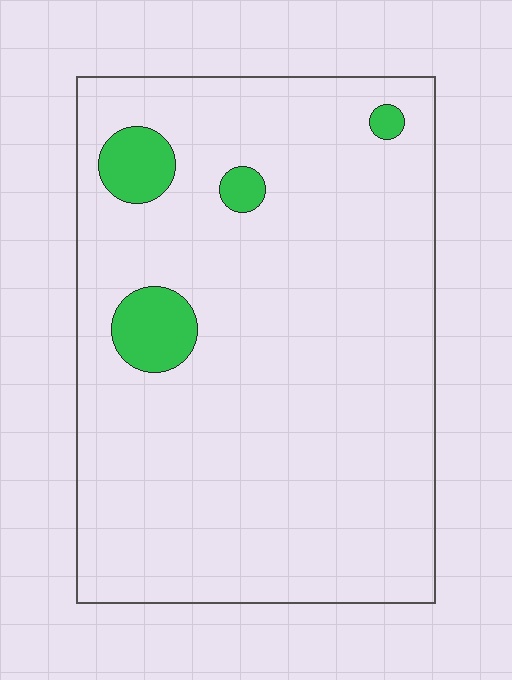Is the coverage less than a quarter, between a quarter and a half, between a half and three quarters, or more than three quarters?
Less than a quarter.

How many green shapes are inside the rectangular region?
4.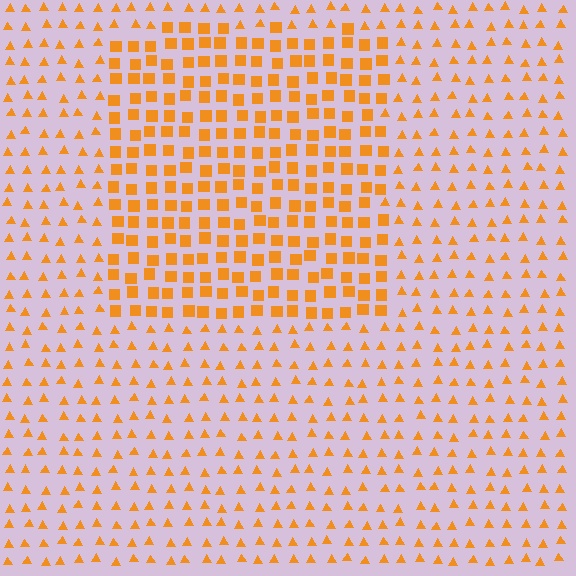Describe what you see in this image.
The image is filled with small orange elements arranged in a uniform grid. A rectangle-shaped region contains squares, while the surrounding area contains triangles. The boundary is defined purely by the change in element shape.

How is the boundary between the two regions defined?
The boundary is defined by a change in element shape: squares inside vs. triangles outside. All elements share the same color and spacing.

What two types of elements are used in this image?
The image uses squares inside the rectangle region and triangles outside it.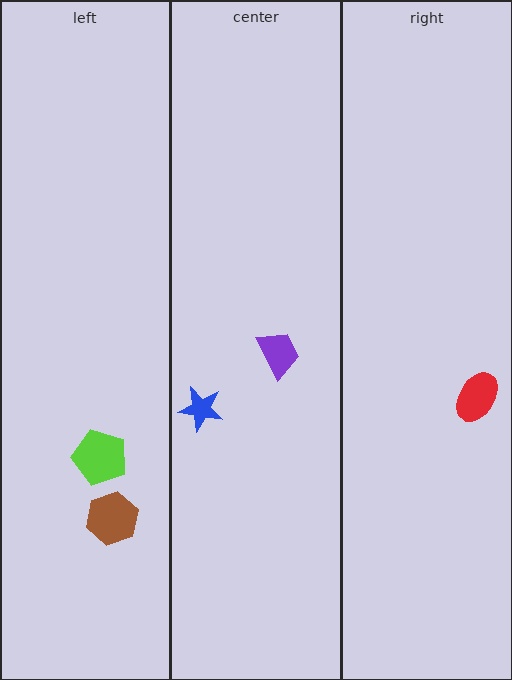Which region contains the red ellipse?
The right region.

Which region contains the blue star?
The center region.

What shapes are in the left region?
The brown hexagon, the lime pentagon.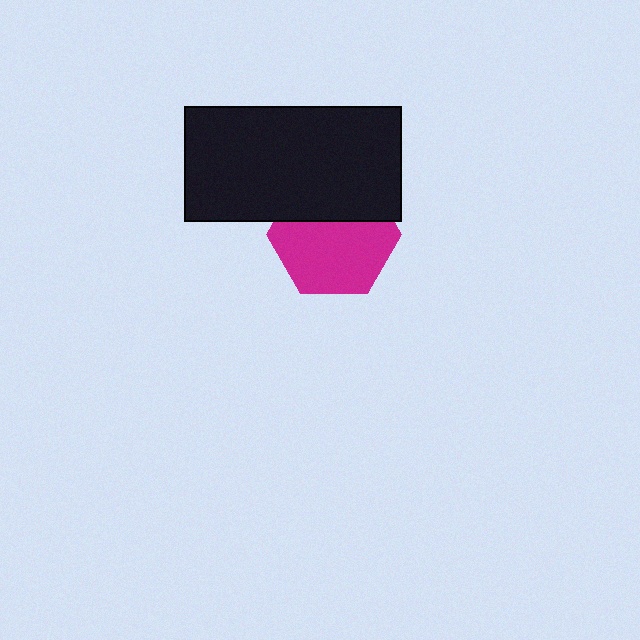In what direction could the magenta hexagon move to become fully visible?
The magenta hexagon could move down. That would shift it out from behind the black rectangle entirely.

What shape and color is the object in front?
The object in front is a black rectangle.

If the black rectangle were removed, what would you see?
You would see the complete magenta hexagon.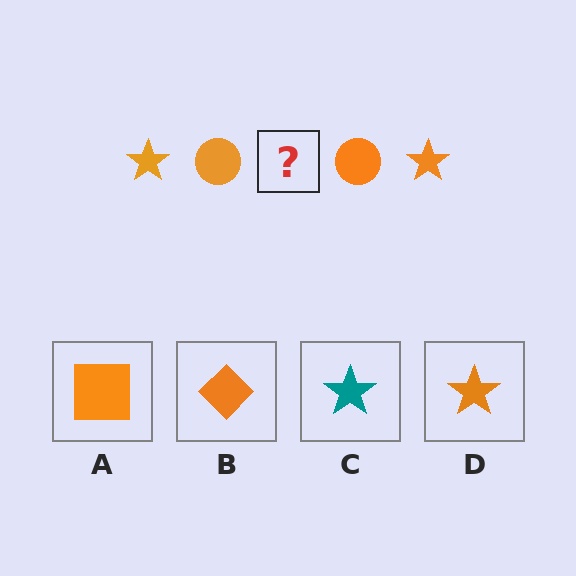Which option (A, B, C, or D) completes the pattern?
D.